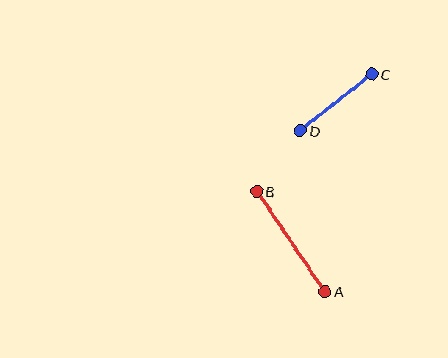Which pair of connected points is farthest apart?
Points A and B are farthest apart.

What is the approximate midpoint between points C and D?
The midpoint is at approximately (336, 103) pixels.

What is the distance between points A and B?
The distance is approximately 121 pixels.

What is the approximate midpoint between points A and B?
The midpoint is at approximately (291, 241) pixels.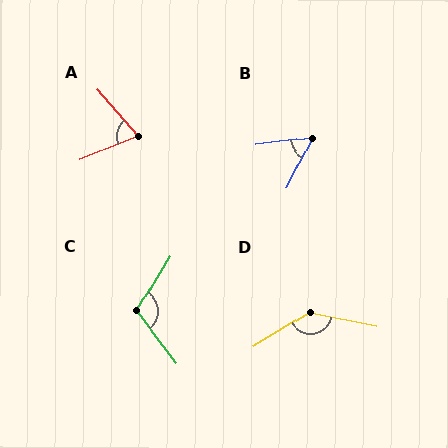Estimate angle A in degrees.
Approximately 71 degrees.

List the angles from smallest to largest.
B (55°), A (71°), C (112°), D (137°).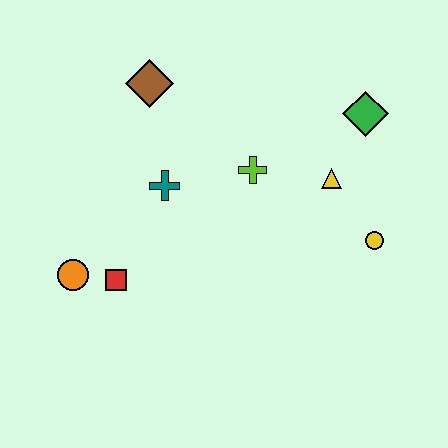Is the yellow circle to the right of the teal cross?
Yes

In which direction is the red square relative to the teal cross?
The red square is below the teal cross.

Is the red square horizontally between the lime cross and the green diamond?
No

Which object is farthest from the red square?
The green diamond is farthest from the red square.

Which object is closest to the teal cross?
The lime cross is closest to the teal cross.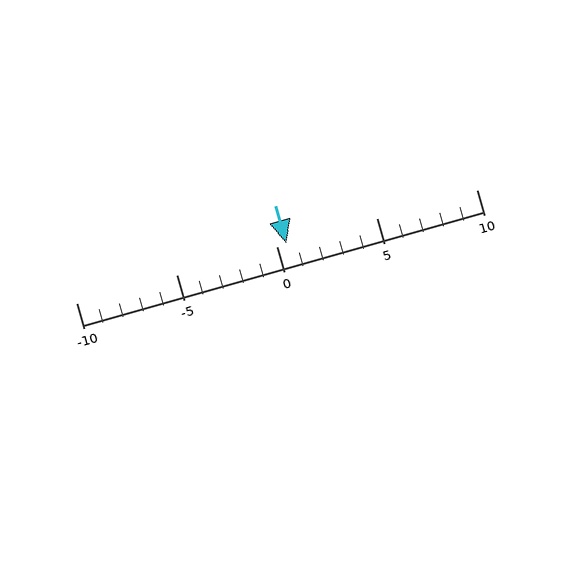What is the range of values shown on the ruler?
The ruler shows values from -10 to 10.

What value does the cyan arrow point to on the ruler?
The cyan arrow points to approximately 0.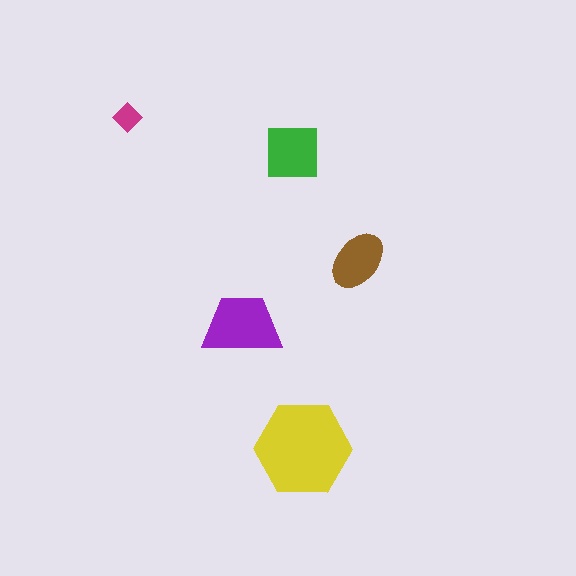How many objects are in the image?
There are 5 objects in the image.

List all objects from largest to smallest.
The yellow hexagon, the purple trapezoid, the green square, the brown ellipse, the magenta diamond.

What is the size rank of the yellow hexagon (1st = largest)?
1st.